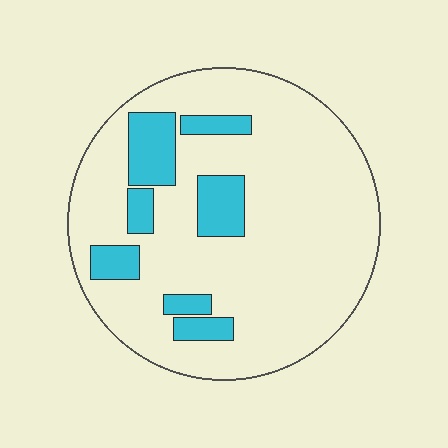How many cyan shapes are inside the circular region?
7.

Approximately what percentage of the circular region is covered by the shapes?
Approximately 15%.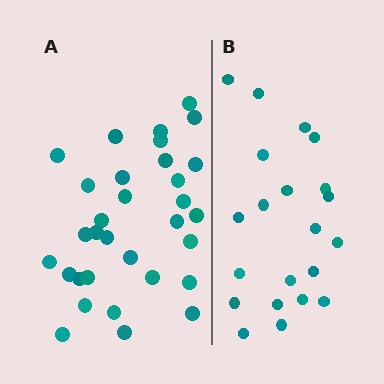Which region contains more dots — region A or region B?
Region A (the left region) has more dots.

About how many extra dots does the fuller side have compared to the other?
Region A has roughly 12 or so more dots than region B.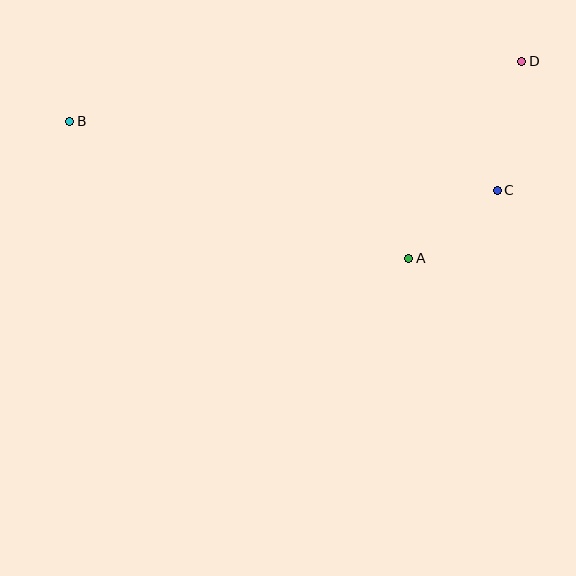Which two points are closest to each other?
Points A and C are closest to each other.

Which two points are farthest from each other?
Points B and D are farthest from each other.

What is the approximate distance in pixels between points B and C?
The distance between B and C is approximately 433 pixels.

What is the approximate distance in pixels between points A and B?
The distance between A and B is approximately 366 pixels.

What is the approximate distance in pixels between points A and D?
The distance between A and D is approximately 227 pixels.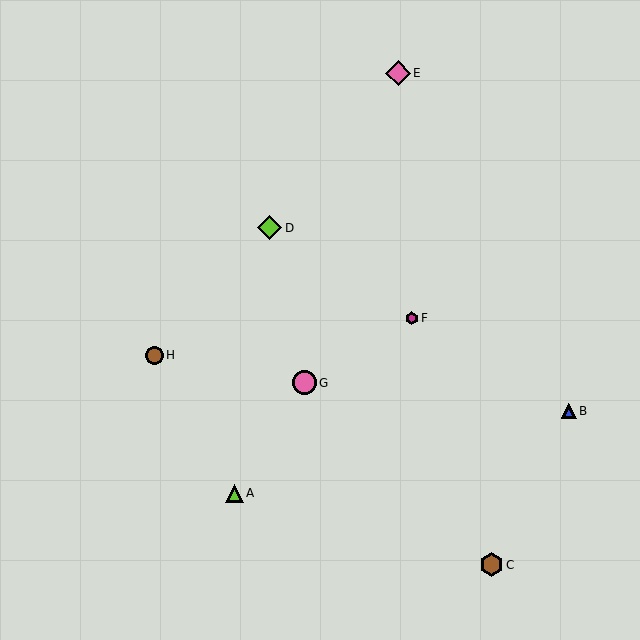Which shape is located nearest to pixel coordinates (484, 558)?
The brown hexagon (labeled C) at (492, 565) is nearest to that location.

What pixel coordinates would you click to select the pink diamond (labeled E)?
Click at (398, 73) to select the pink diamond E.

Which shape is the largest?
The lime diamond (labeled D) is the largest.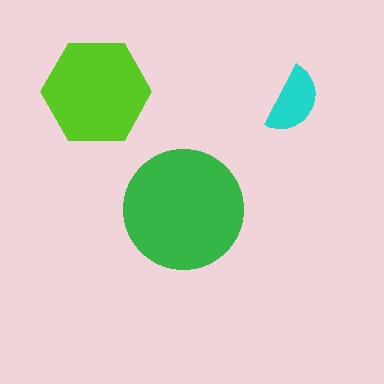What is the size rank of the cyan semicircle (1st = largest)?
3rd.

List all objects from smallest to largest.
The cyan semicircle, the lime hexagon, the green circle.